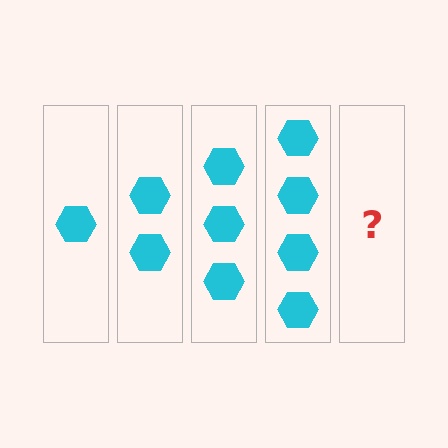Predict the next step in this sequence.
The next step is 5 hexagons.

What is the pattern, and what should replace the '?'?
The pattern is that each step adds one more hexagon. The '?' should be 5 hexagons.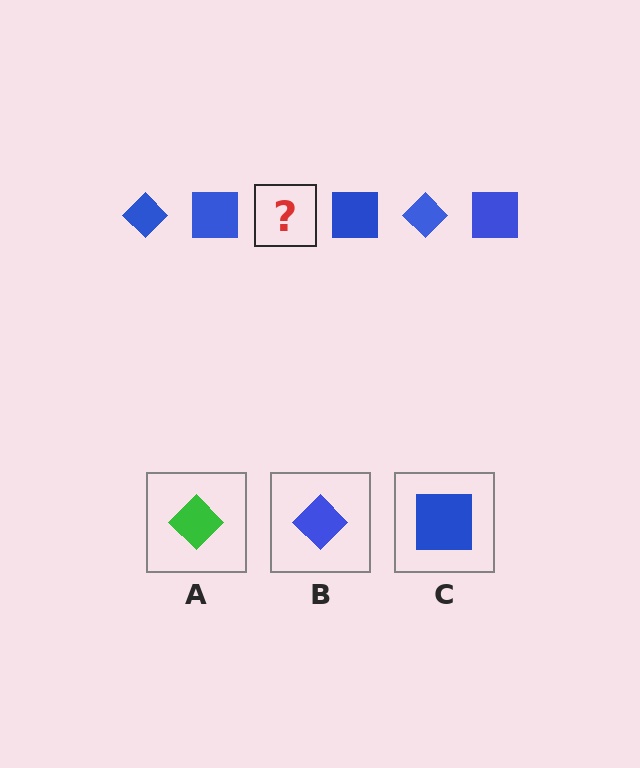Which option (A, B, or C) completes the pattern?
B.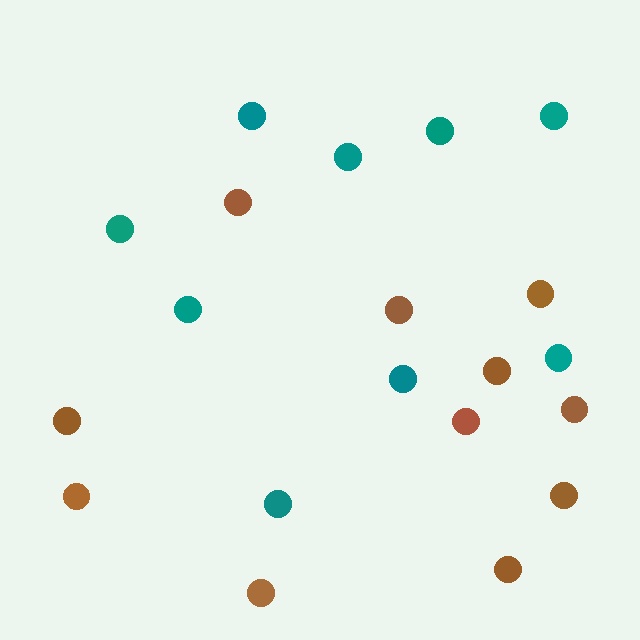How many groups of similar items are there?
There are 2 groups: one group of brown circles (11) and one group of teal circles (9).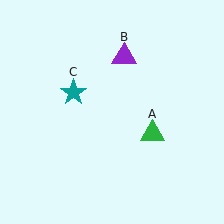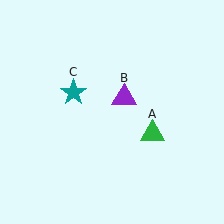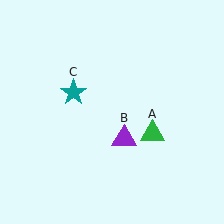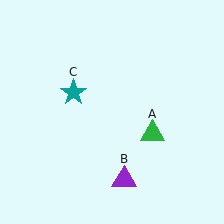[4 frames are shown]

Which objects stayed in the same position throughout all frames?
Green triangle (object A) and teal star (object C) remained stationary.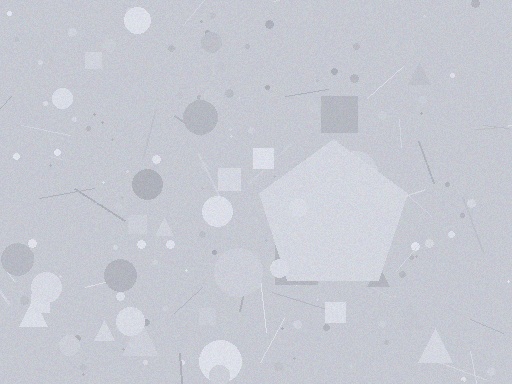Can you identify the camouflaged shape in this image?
The camouflaged shape is a pentagon.